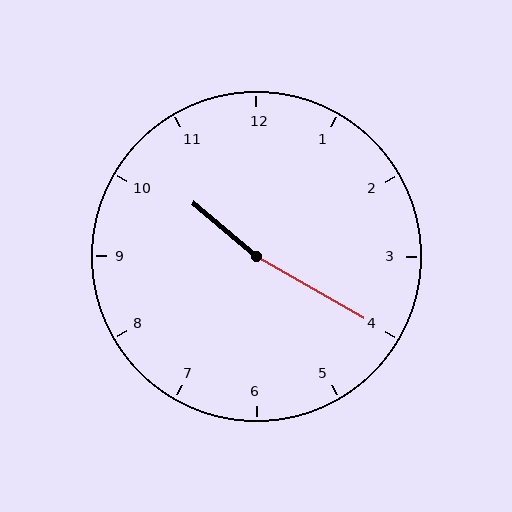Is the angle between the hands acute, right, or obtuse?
It is obtuse.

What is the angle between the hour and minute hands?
Approximately 170 degrees.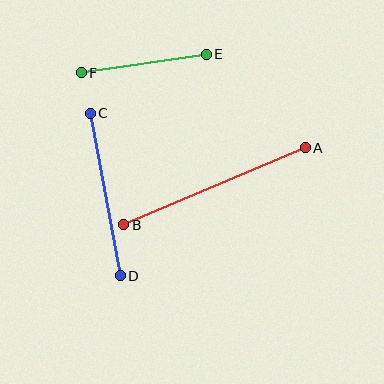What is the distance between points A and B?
The distance is approximately 197 pixels.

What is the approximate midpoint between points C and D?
The midpoint is at approximately (105, 194) pixels.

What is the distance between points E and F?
The distance is approximately 126 pixels.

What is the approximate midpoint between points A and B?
The midpoint is at approximately (214, 186) pixels.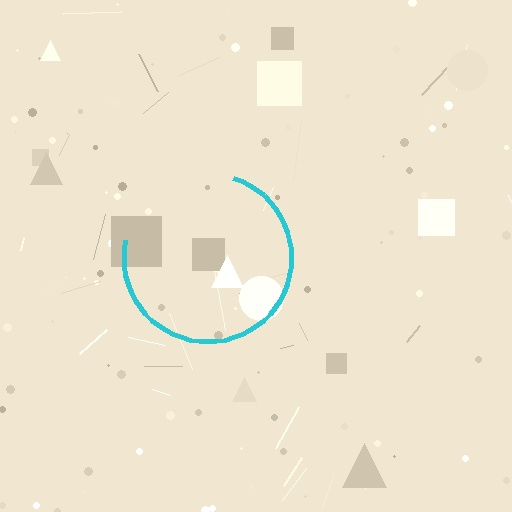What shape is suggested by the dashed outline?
The dashed outline suggests a circle.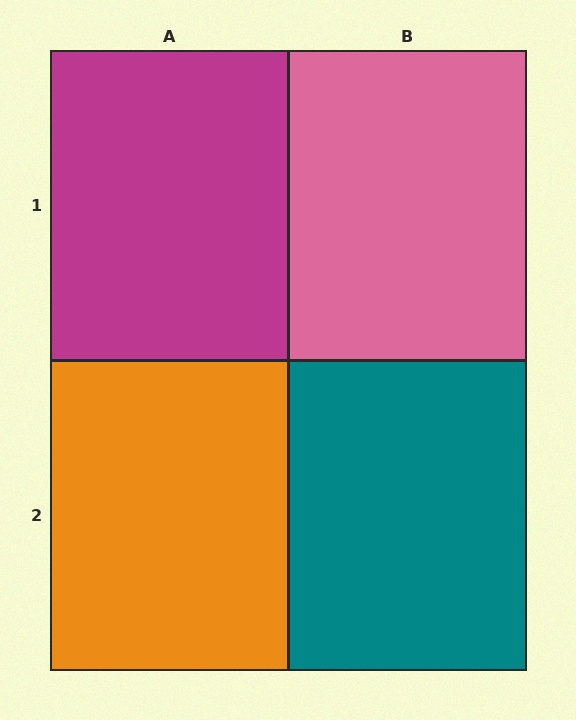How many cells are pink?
1 cell is pink.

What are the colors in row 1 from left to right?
Magenta, pink.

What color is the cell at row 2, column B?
Teal.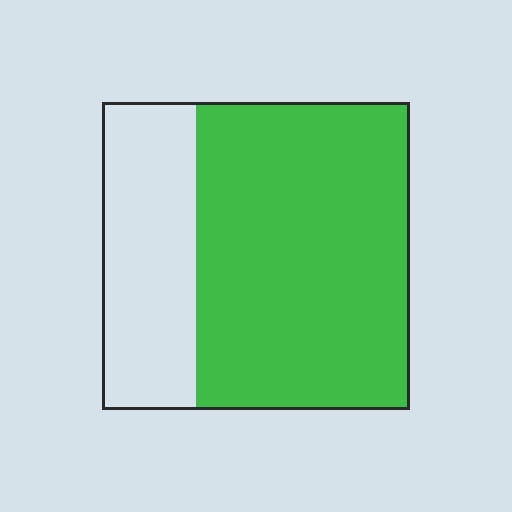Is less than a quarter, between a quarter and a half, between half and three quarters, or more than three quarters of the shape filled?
Between half and three quarters.